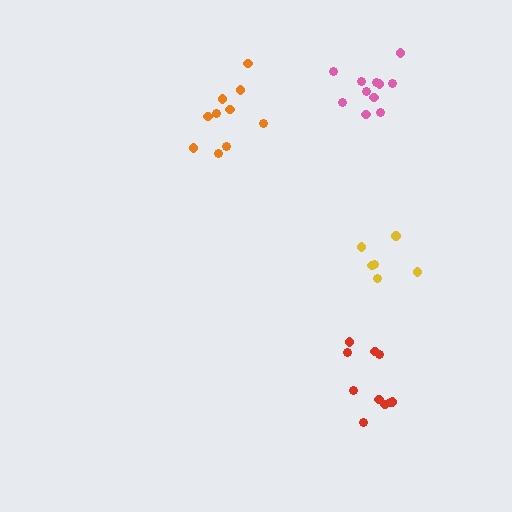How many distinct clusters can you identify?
There are 4 distinct clusters.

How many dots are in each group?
Group 1: 6 dots, Group 2: 11 dots, Group 3: 10 dots, Group 4: 10 dots (37 total).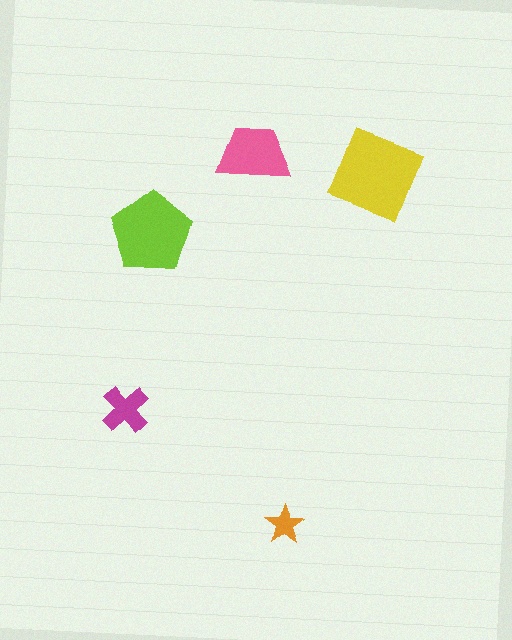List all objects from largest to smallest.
The yellow square, the lime pentagon, the pink trapezoid, the magenta cross, the orange star.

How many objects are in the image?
There are 5 objects in the image.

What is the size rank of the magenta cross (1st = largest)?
4th.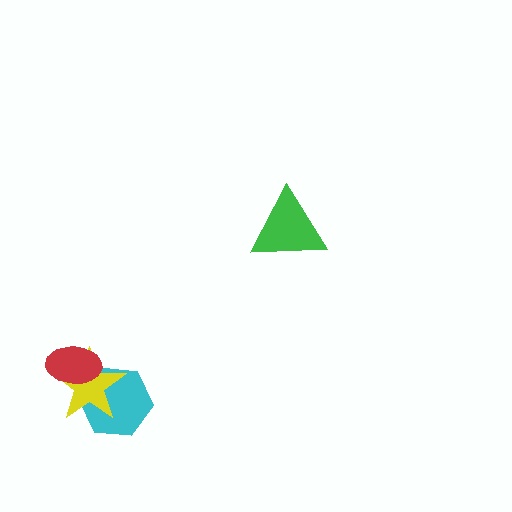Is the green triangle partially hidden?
No, no other shape covers it.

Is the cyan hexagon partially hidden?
Yes, it is partially covered by another shape.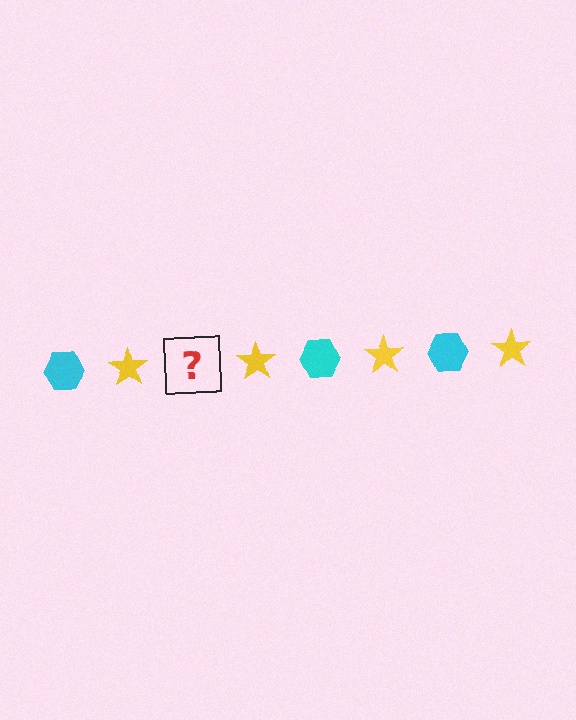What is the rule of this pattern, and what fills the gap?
The rule is that the pattern alternates between cyan hexagon and yellow star. The gap should be filled with a cyan hexagon.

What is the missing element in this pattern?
The missing element is a cyan hexagon.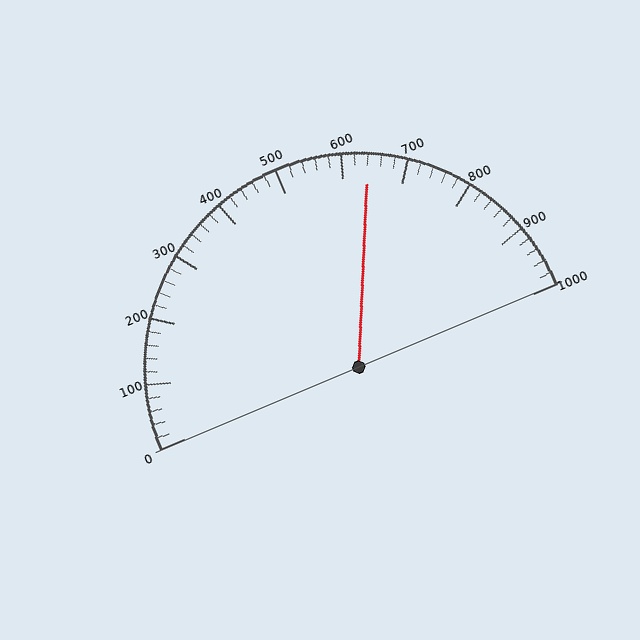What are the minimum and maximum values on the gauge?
The gauge ranges from 0 to 1000.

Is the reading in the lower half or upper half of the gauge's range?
The reading is in the upper half of the range (0 to 1000).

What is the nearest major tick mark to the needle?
The nearest major tick mark is 600.